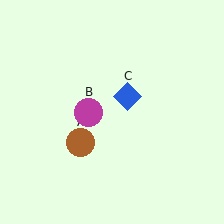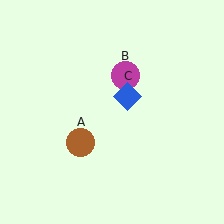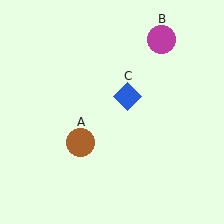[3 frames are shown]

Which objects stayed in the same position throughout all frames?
Brown circle (object A) and blue diamond (object C) remained stationary.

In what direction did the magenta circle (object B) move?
The magenta circle (object B) moved up and to the right.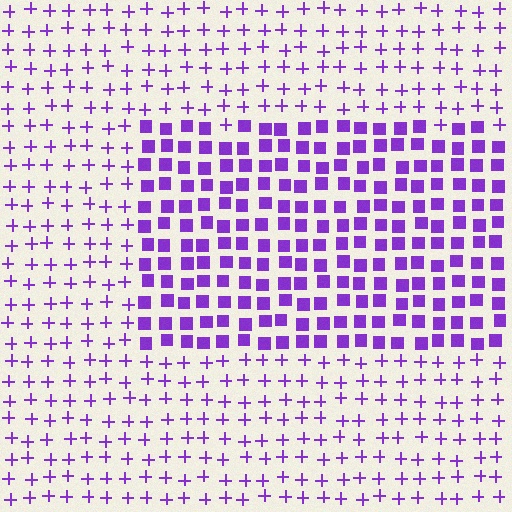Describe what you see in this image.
The image is filled with small purple elements arranged in a uniform grid. A rectangle-shaped region contains squares, while the surrounding area contains plus signs. The boundary is defined purely by the change in element shape.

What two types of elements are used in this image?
The image uses squares inside the rectangle region and plus signs outside it.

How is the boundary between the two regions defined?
The boundary is defined by a change in element shape: squares inside vs. plus signs outside. All elements share the same color and spacing.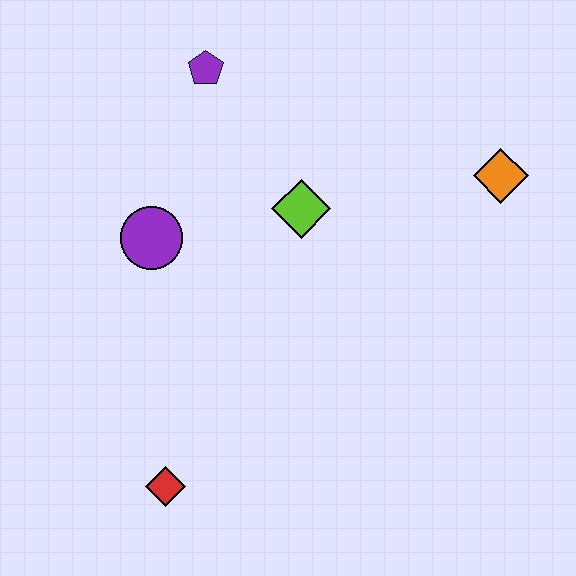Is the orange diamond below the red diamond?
No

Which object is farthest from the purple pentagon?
The red diamond is farthest from the purple pentagon.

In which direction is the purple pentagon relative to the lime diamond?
The purple pentagon is above the lime diamond.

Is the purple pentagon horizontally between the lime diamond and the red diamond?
Yes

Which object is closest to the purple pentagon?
The lime diamond is closest to the purple pentagon.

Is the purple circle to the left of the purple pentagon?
Yes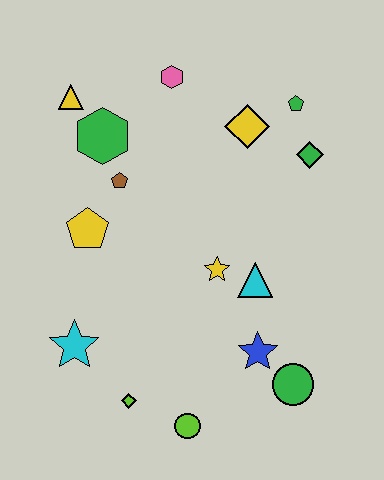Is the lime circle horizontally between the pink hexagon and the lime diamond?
No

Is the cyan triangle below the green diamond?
Yes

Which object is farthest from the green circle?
The yellow triangle is farthest from the green circle.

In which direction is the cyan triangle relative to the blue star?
The cyan triangle is above the blue star.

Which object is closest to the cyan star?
The lime diamond is closest to the cyan star.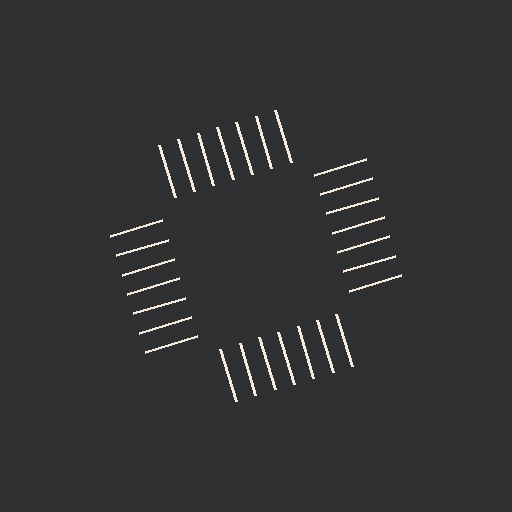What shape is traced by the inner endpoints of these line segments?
An illusory square — the line segments terminate on its edges but no continuous stroke is drawn.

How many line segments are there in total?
28 — 7 along each of the 4 edges.